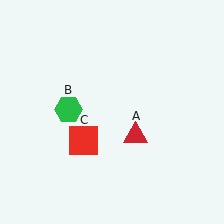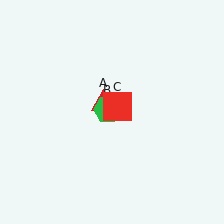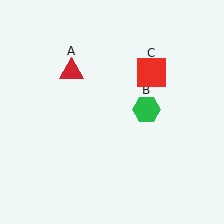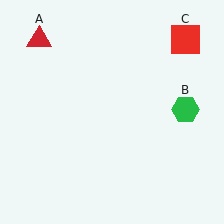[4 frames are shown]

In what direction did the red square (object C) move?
The red square (object C) moved up and to the right.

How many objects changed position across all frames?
3 objects changed position: red triangle (object A), green hexagon (object B), red square (object C).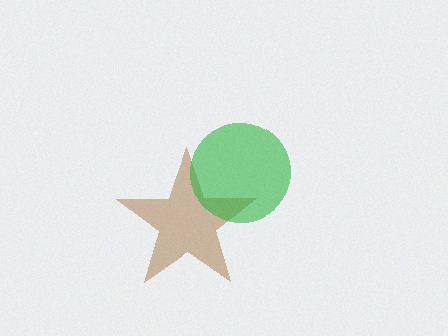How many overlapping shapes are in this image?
There are 2 overlapping shapes in the image.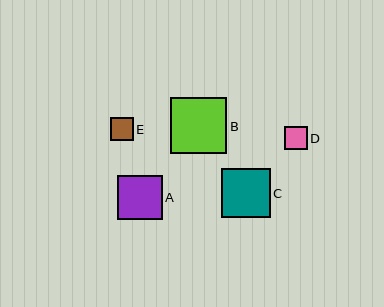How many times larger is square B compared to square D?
Square B is approximately 2.4 times the size of square D.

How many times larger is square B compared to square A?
Square B is approximately 1.3 times the size of square A.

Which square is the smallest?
Square D is the smallest with a size of approximately 23 pixels.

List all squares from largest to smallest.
From largest to smallest: B, C, A, E, D.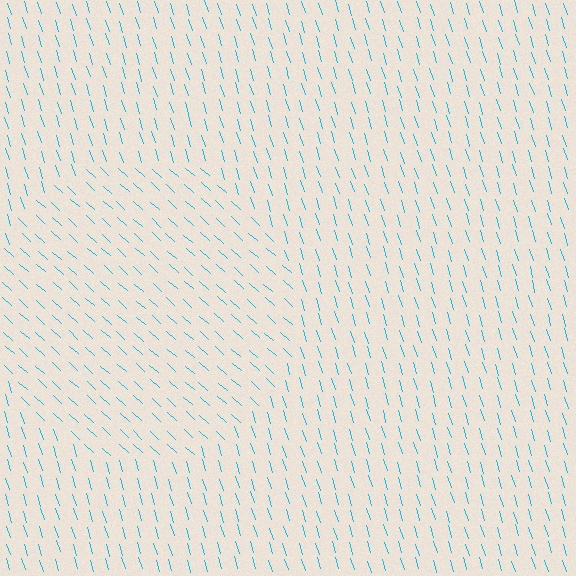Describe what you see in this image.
The image is filled with small cyan line segments. A circle region in the image has lines oriented differently from the surrounding lines, creating a visible texture boundary.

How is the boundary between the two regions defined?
The boundary is defined purely by a change in line orientation (approximately 31 degrees difference). All lines are the same color and thickness.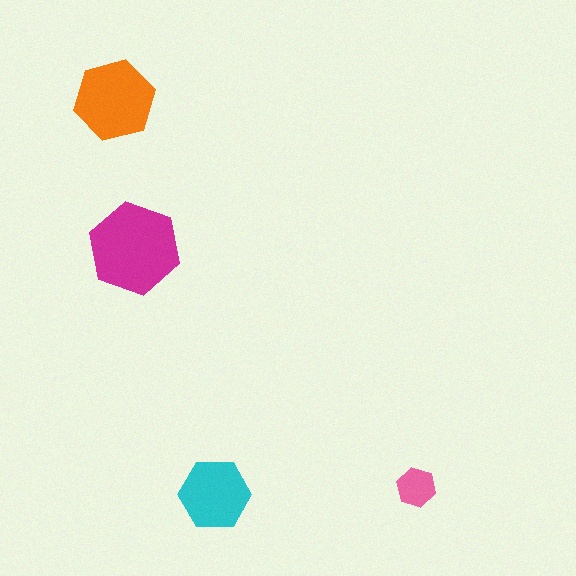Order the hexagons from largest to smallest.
the magenta one, the orange one, the cyan one, the pink one.